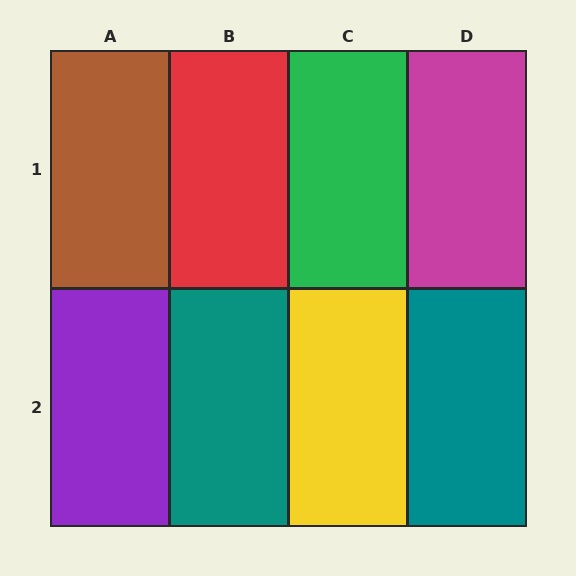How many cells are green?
1 cell is green.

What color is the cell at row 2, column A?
Purple.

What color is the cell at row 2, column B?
Teal.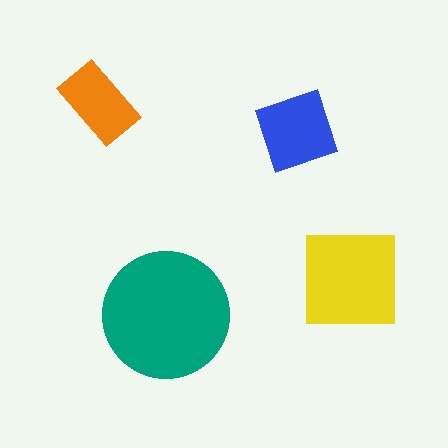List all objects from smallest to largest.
The orange rectangle, the blue diamond, the yellow square, the teal circle.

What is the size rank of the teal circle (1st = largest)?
1st.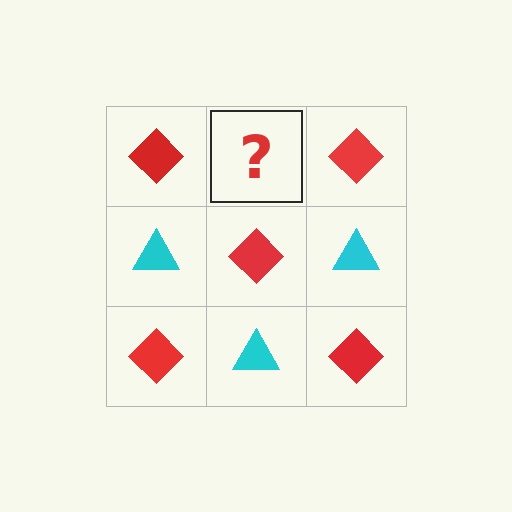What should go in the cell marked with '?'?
The missing cell should contain a cyan triangle.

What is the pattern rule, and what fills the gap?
The rule is that it alternates red diamond and cyan triangle in a checkerboard pattern. The gap should be filled with a cyan triangle.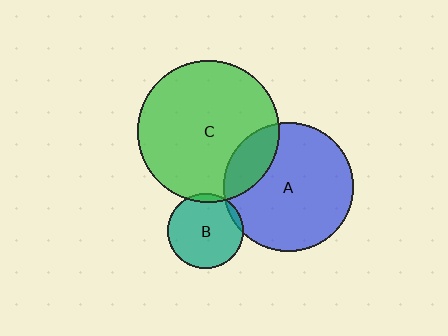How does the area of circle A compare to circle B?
Approximately 3.0 times.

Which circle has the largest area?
Circle C (green).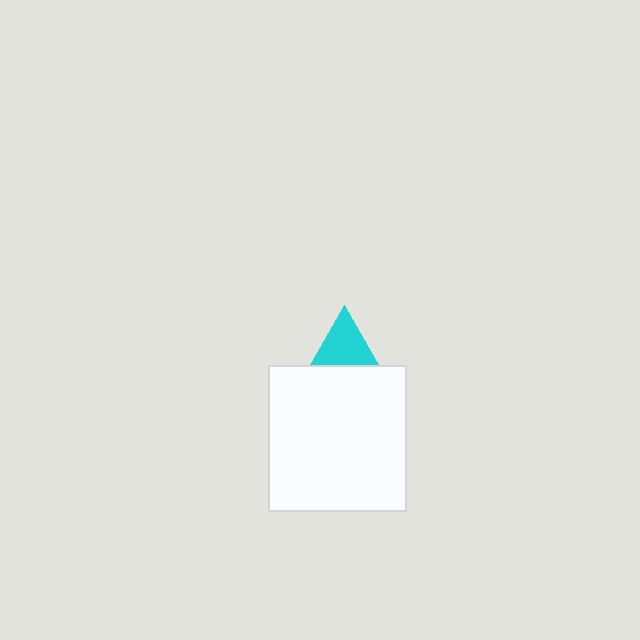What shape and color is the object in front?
The object in front is a white rectangle.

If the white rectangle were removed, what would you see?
You would see the complete cyan triangle.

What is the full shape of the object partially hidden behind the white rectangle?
The partially hidden object is a cyan triangle.